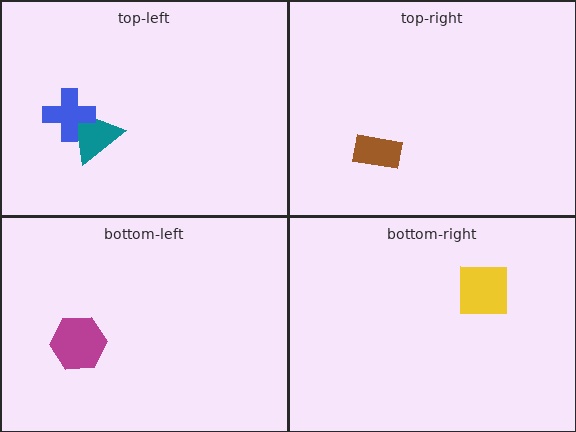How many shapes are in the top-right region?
1.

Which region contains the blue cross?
The top-left region.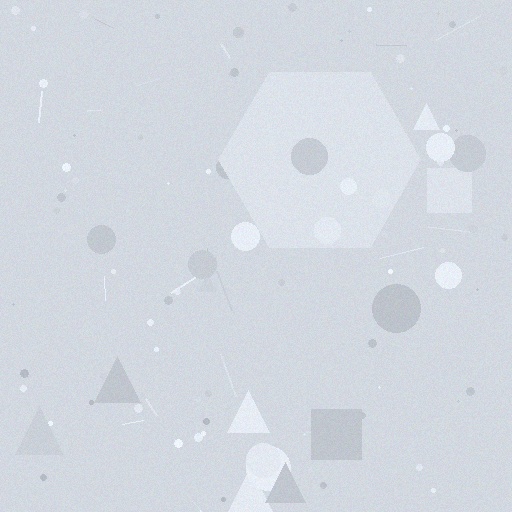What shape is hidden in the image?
A hexagon is hidden in the image.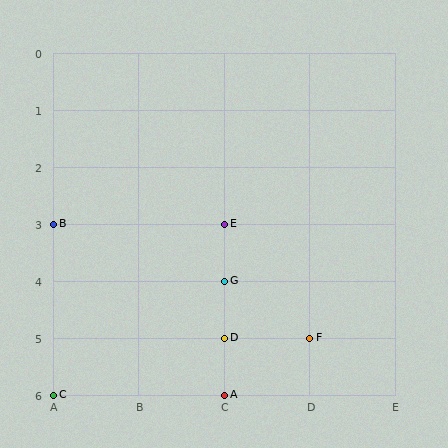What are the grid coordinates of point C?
Point C is at grid coordinates (A, 6).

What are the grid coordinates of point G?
Point G is at grid coordinates (C, 4).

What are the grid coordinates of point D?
Point D is at grid coordinates (C, 5).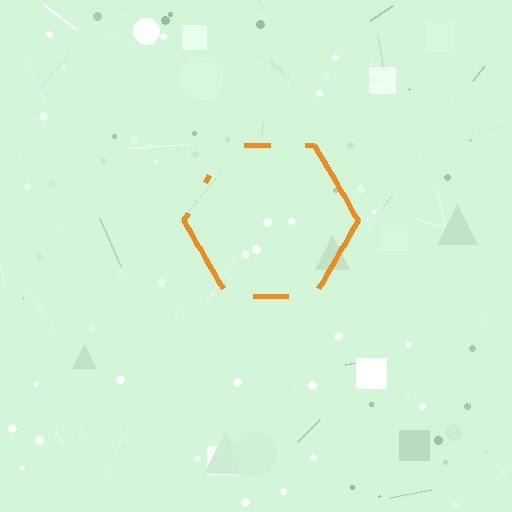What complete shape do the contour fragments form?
The contour fragments form a hexagon.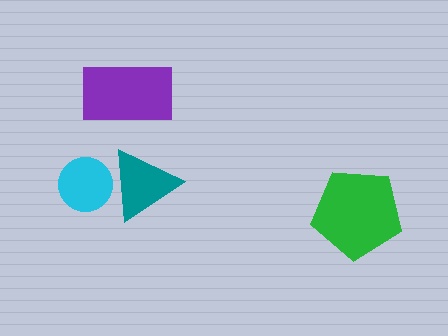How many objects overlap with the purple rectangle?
0 objects overlap with the purple rectangle.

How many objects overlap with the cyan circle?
1 object overlaps with the cyan circle.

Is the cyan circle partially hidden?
No, no other shape covers it.